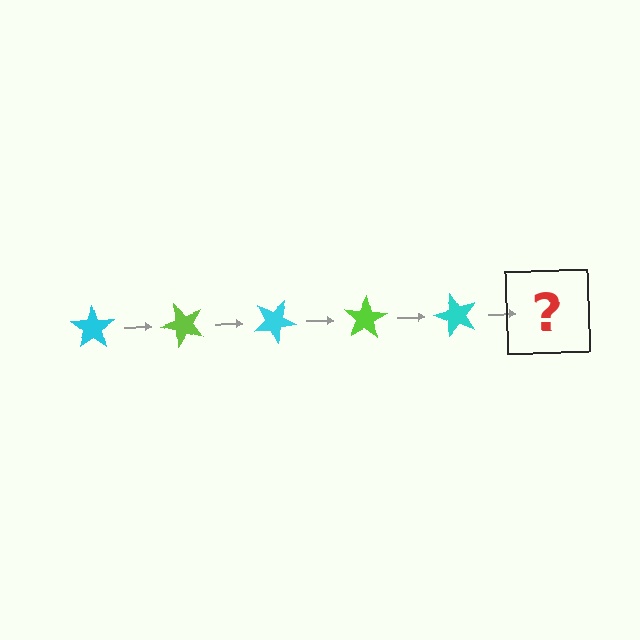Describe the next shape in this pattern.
It should be a lime star, rotated 250 degrees from the start.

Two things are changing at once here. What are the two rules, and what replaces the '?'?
The two rules are that it rotates 50 degrees each step and the color cycles through cyan and lime. The '?' should be a lime star, rotated 250 degrees from the start.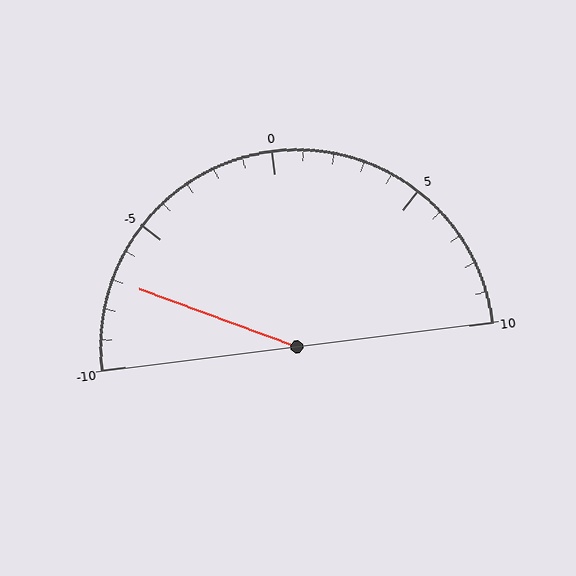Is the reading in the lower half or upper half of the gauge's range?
The reading is in the lower half of the range (-10 to 10).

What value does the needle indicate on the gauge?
The needle indicates approximately -7.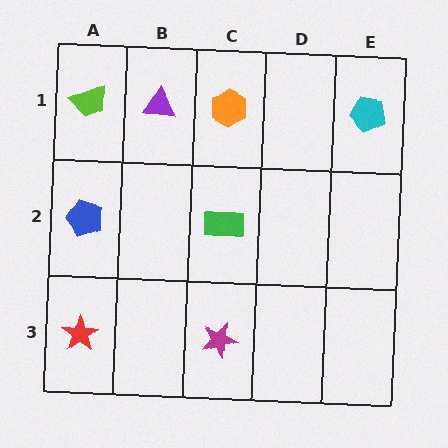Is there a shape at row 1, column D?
No, that cell is empty.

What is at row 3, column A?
A red star.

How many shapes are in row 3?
2 shapes.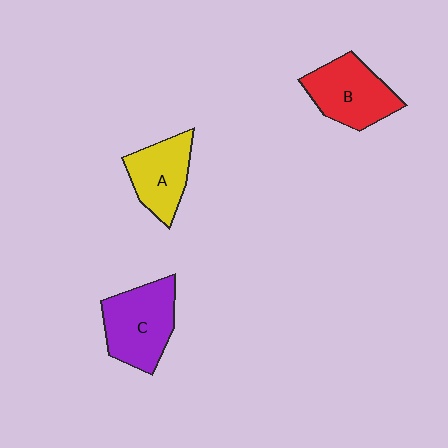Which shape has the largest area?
Shape C (purple).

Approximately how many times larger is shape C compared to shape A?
Approximately 1.3 times.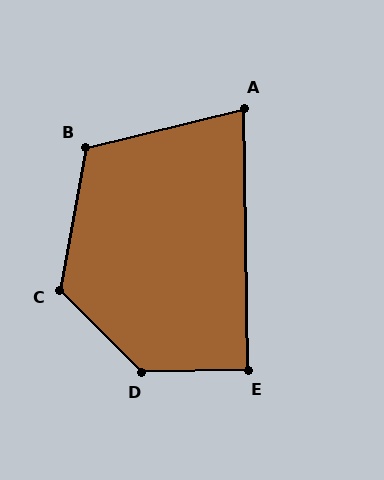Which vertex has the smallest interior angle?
A, at approximately 77 degrees.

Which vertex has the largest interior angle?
D, at approximately 134 degrees.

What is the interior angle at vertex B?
Approximately 114 degrees (obtuse).